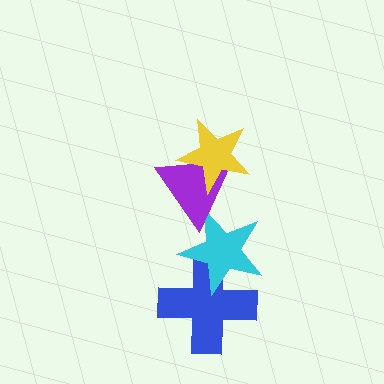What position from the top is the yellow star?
The yellow star is 1st from the top.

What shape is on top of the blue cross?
The cyan star is on top of the blue cross.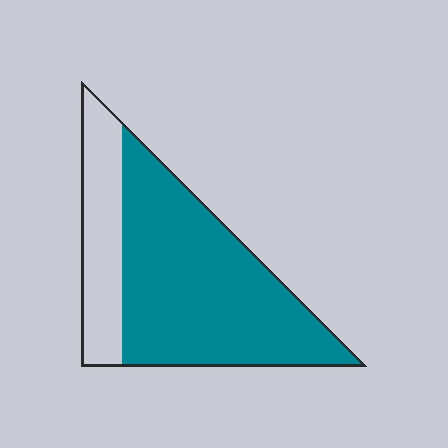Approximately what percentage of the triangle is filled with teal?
Approximately 75%.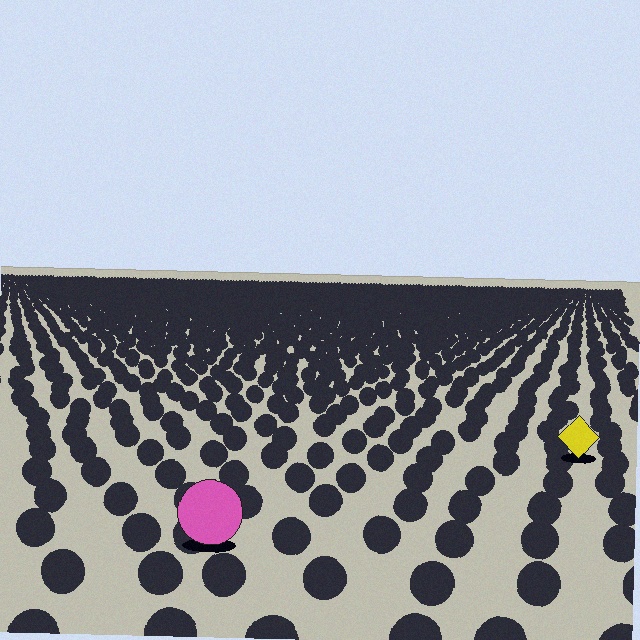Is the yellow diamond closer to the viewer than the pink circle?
No. The pink circle is closer — you can tell from the texture gradient: the ground texture is coarser near it.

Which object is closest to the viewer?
The pink circle is closest. The texture marks near it are larger and more spread out.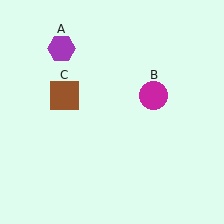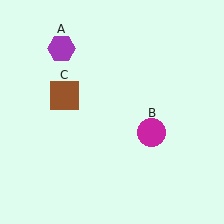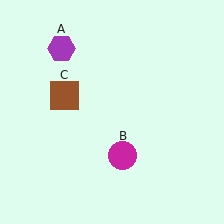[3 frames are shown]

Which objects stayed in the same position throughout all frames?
Purple hexagon (object A) and brown square (object C) remained stationary.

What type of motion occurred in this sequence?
The magenta circle (object B) rotated clockwise around the center of the scene.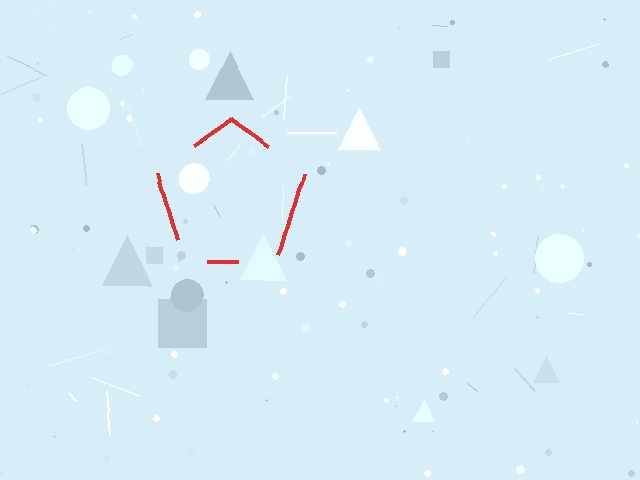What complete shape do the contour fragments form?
The contour fragments form a pentagon.